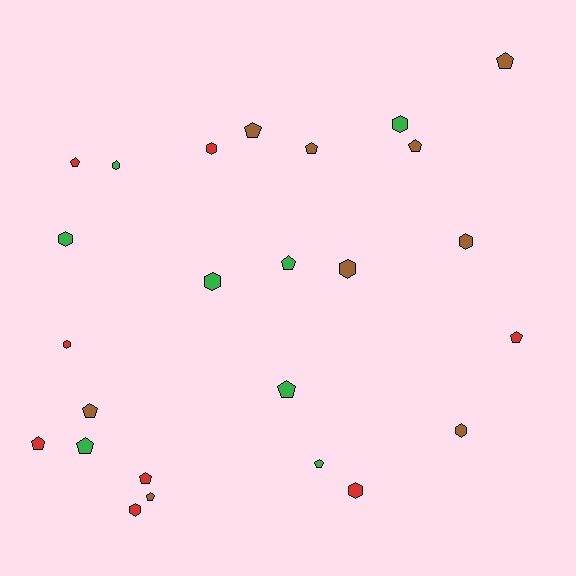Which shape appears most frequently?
Pentagon, with 14 objects.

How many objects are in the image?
There are 25 objects.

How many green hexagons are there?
There are 4 green hexagons.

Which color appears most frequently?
Brown, with 9 objects.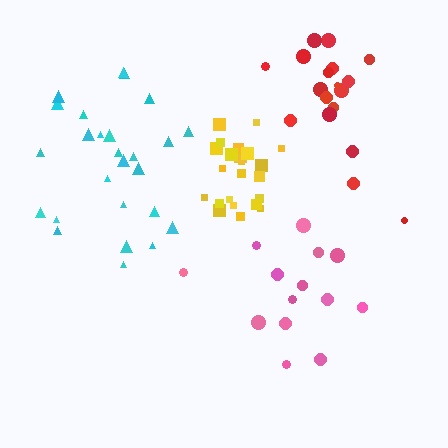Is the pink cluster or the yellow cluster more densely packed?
Yellow.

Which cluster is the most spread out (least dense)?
Pink.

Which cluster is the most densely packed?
Yellow.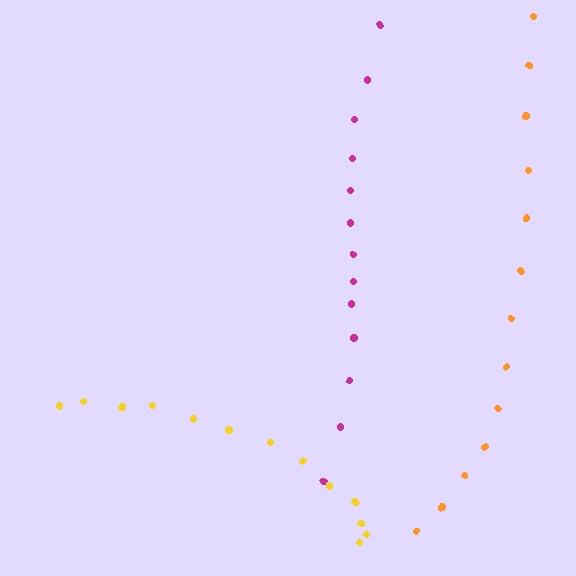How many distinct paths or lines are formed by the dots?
There are 3 distinct paths.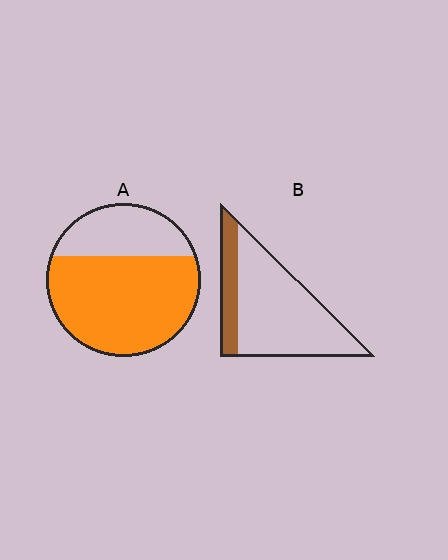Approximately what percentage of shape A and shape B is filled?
A is approximately 70% and B is approximately 20%.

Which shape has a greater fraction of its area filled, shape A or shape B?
Shape A.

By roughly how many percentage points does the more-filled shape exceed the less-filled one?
By roughly 50 percentage points (A over B).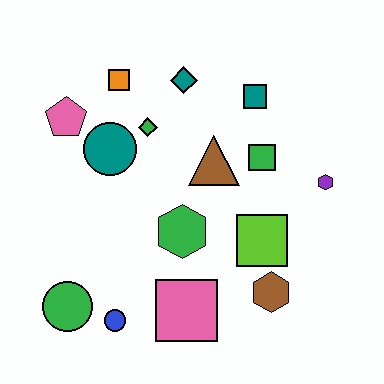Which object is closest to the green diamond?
The teal circle is closest to the green diamond.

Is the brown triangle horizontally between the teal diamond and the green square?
Yes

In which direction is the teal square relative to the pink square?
The teal square is above the pink square.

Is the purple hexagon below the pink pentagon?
Yes